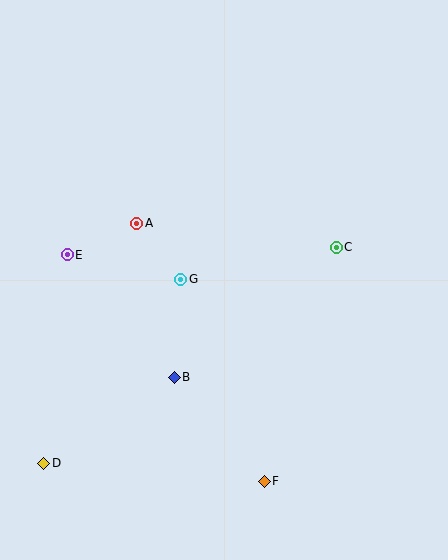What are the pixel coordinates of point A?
Point A is at (137, 223).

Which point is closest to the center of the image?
Point G at (181, 279) is closest to the center.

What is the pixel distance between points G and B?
The distance between G and B is 98 pixels.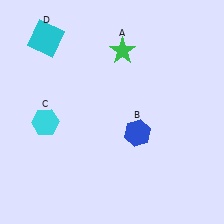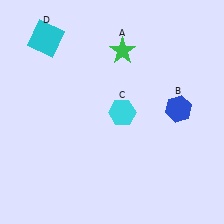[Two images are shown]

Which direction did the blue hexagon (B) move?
The blue hexagon (B) moved right.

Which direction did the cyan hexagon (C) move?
The cyan hexagon (C) moved right.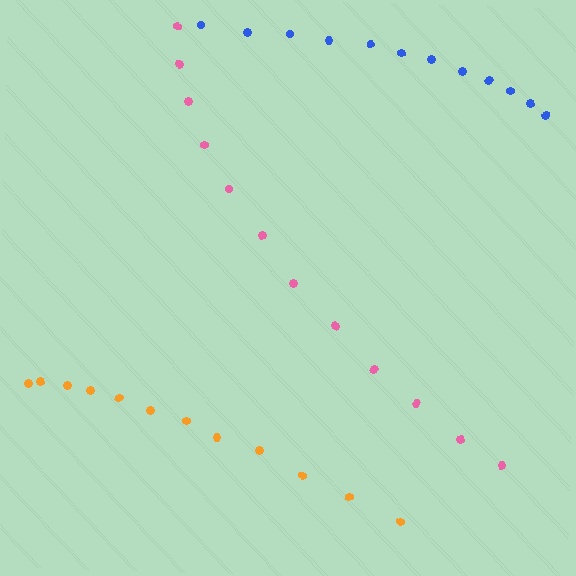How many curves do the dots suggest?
There are 3 distinct paths.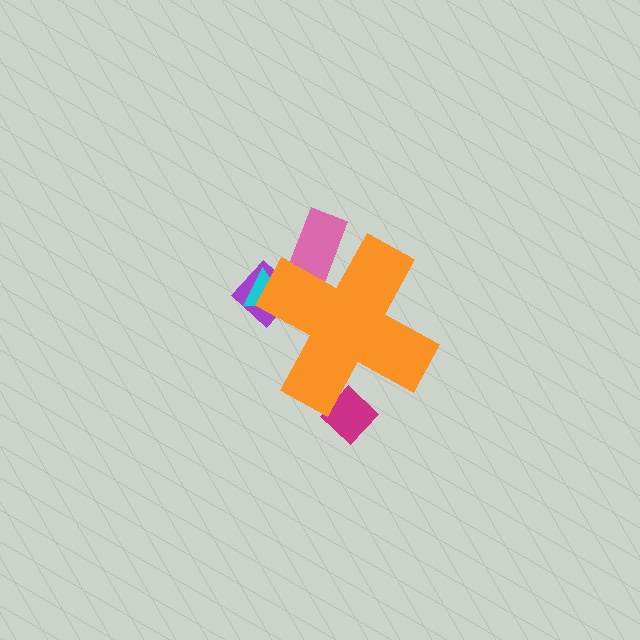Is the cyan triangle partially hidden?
Yes, the cyan triangle is partially hidden behind the orange cross.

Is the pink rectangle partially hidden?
Yes, the pink rectangle is partially hidden behind the orange cross.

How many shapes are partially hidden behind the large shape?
4 shapes are partially hidden.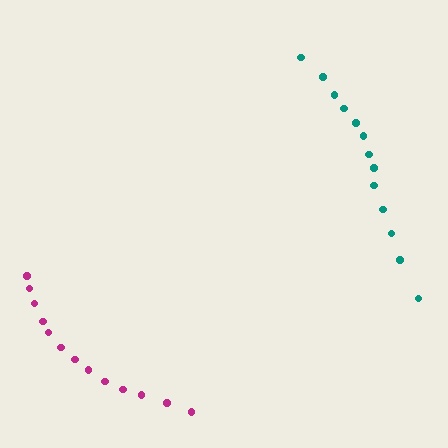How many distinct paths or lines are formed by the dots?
There are 2 distinct paths.